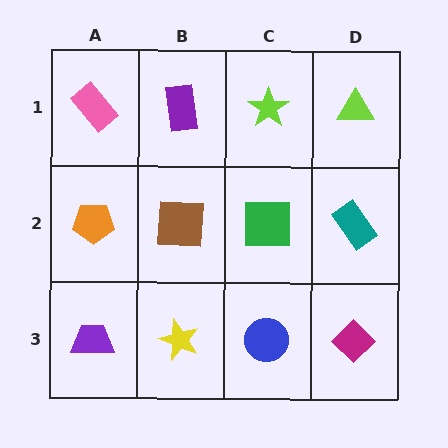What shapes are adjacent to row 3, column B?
A brown square (row 2, column B), a purple trapezoid (row 3, column A), a blue circle (row 3, column C).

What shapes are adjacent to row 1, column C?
A green square (row 2, column C), a purple rectangle (row 1, column B), a lime triangle (row 1, column D).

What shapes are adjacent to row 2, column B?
A purple rectangle (row 1, column B), a yellow star (row 3, column B), an orange pentagon (row 2, column A), a green square (row 2, column C).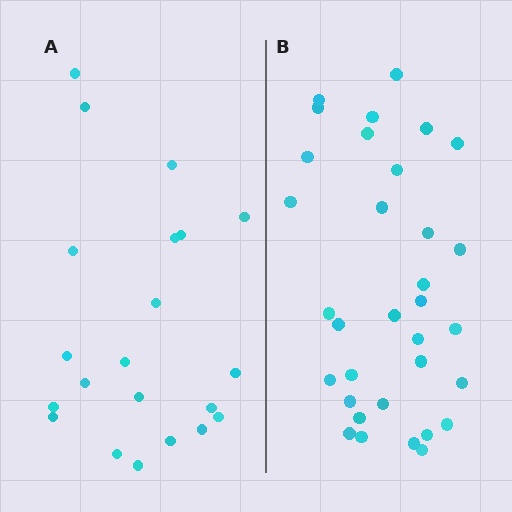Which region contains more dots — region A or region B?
Region B (the right region) has more dots.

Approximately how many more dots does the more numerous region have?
Region B has roughly 12 or so more dots than region A.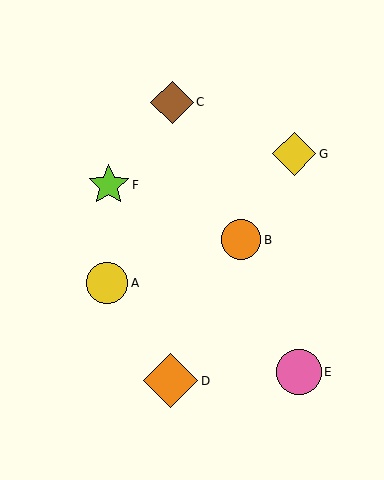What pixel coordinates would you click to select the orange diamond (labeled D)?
Click at (171, 381) to select the orange diamond D.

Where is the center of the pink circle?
The center of the pink circle is at (299, 372).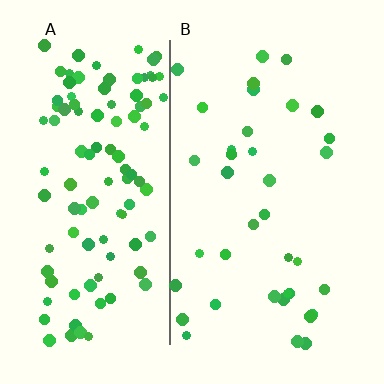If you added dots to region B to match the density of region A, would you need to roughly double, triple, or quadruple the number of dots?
Approximately triple.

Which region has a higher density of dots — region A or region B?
A (the left).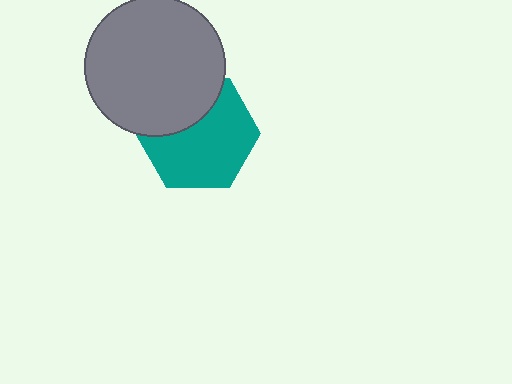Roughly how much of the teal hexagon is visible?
Most of it is visible (roughly 67%).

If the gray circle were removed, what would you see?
You would see the complete teal hexagon.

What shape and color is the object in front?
The object in front is a gray circle.